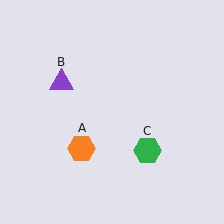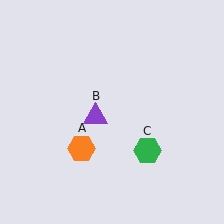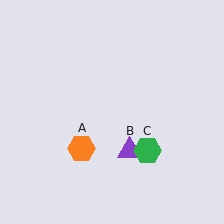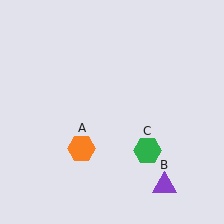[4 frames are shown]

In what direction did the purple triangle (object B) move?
The purple triangle (object B) moved down and to the right.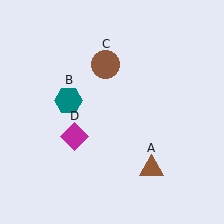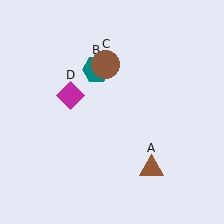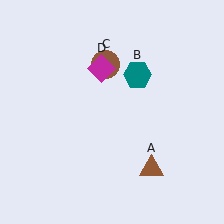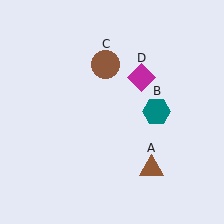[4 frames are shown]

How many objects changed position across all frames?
2 objects changed position: teal hexagon (object B), magenta diamond (object D).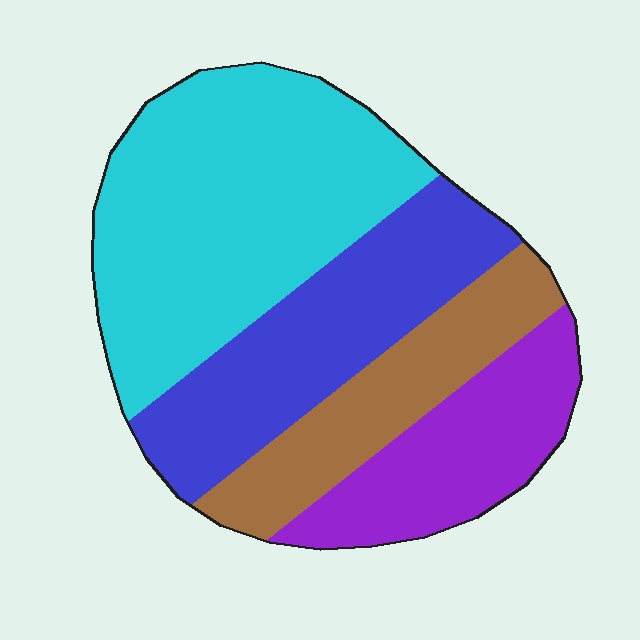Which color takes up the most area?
Cyan, at roughly 40%.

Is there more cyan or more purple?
Cyan.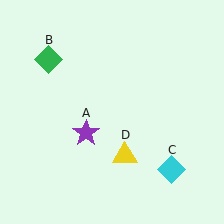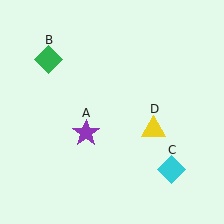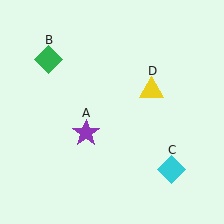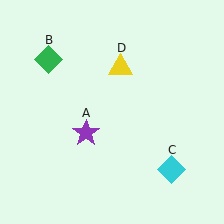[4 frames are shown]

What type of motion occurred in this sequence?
The yellow triangle (object D) rotated counterclockwise around the center of the scene.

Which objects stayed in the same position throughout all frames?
Purple star (object A) and green diamond (object B) and cyan diamond (object C) remained stationary.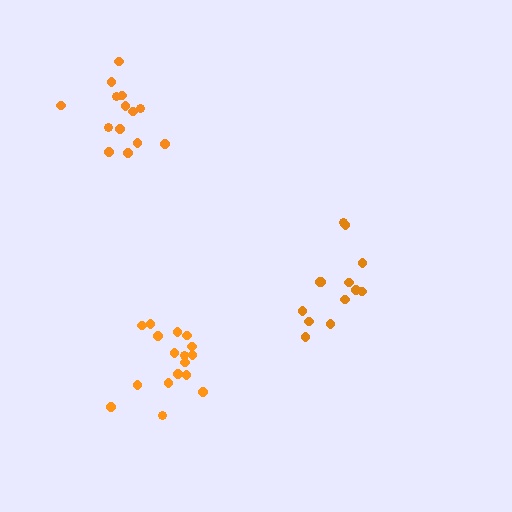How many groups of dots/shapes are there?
There are 3 groups.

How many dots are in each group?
Group 1: 13 dots, Group 2: 14 dots, Group 3: 17 dots (44 total).